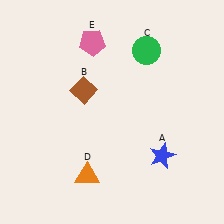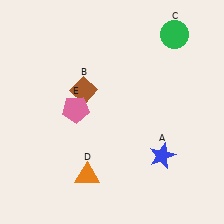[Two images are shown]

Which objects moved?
The objects that moved are: the green circle (C), the pink pentagon (E).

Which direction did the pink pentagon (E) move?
The pink pentagon (E) moved down.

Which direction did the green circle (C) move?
The green circle (C) moved right.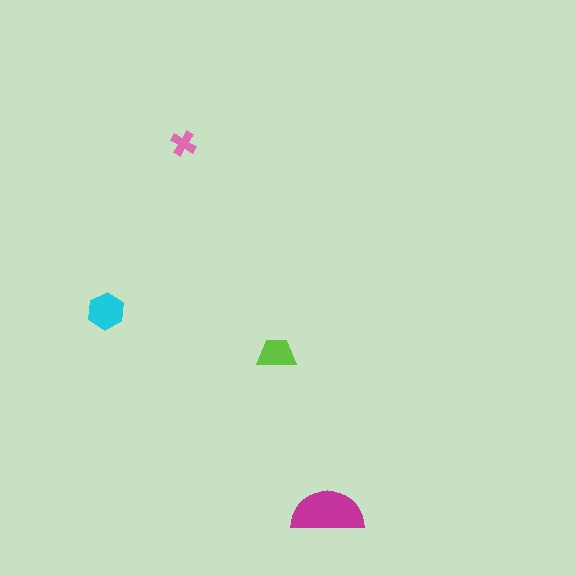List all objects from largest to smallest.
The magenta semicircle, the cyan hexagon, the lime trapezoid, the pink cross.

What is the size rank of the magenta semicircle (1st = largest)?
1st.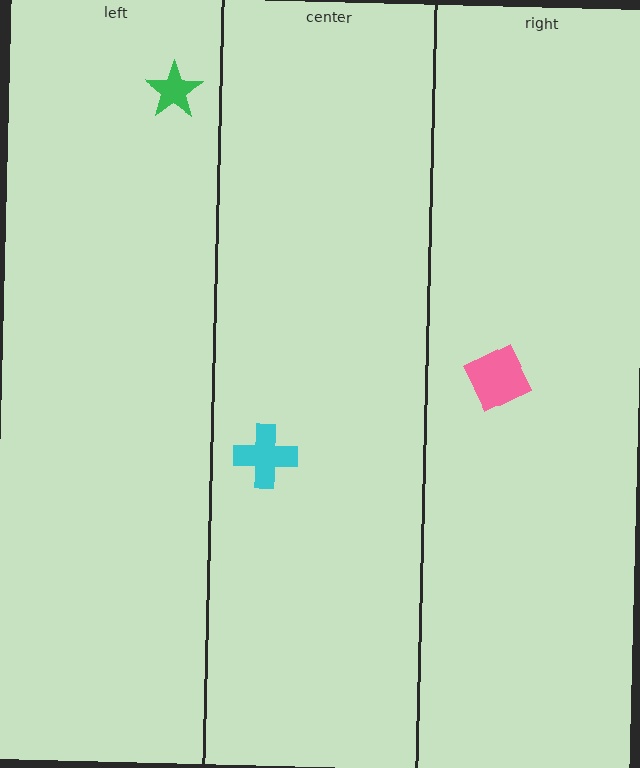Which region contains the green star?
The left region.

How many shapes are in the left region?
1.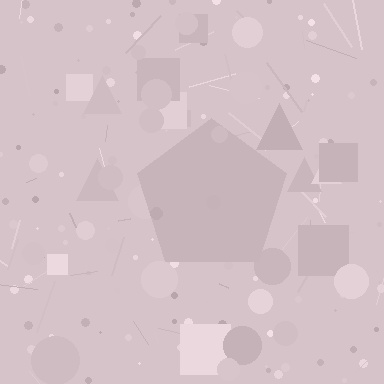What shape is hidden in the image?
A pentagon is hidden in the image.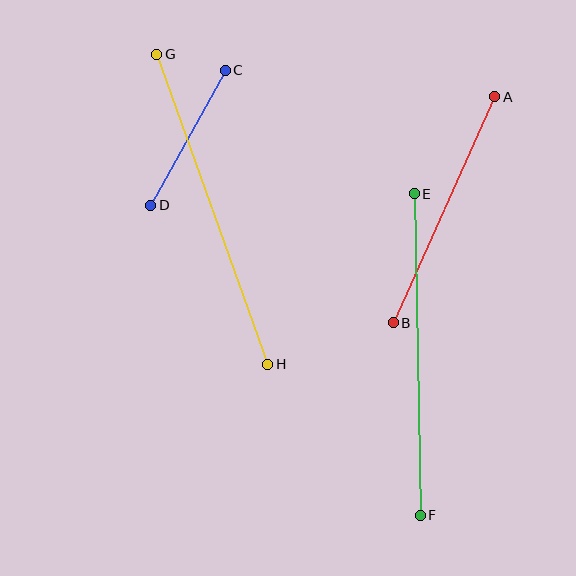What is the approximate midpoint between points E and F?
The midpoint is at approximately (417, 355) pixels.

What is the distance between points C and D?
The distance is approximately 154 pixels.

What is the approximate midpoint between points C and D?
The midpoint is at approximately (188, 138) pixels.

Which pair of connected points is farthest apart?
Points G and H are farthest apart.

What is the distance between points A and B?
The distance is approximately 248 pixels.